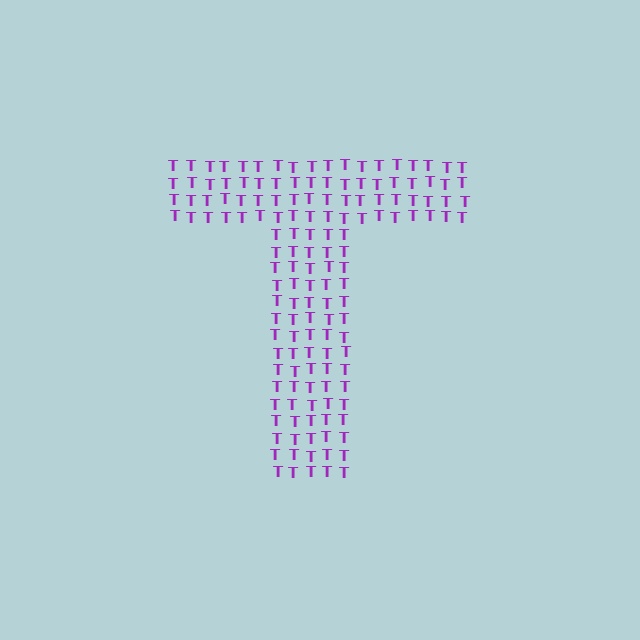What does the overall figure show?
The overall figure shows the letter T.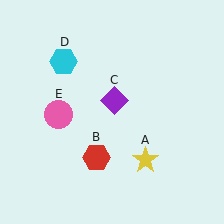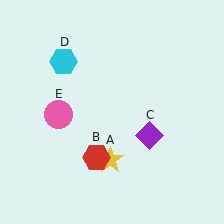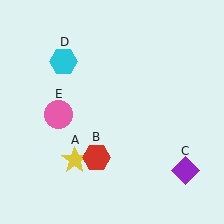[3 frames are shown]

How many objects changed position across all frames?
2 objects changed position: yellow star (object A), purple diamond (object C).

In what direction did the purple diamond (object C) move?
The purple diamond (object C) moved down and to the right.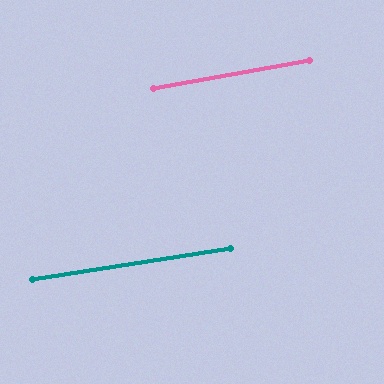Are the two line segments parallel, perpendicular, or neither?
Parallel — their directions differ by only 1.3°.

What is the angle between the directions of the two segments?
Approximately 1 degree.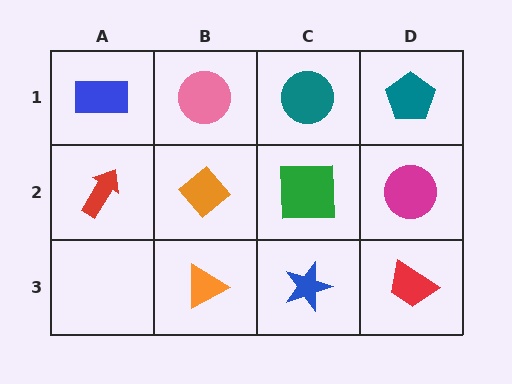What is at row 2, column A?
A red arrow.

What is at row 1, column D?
A teal pentagon.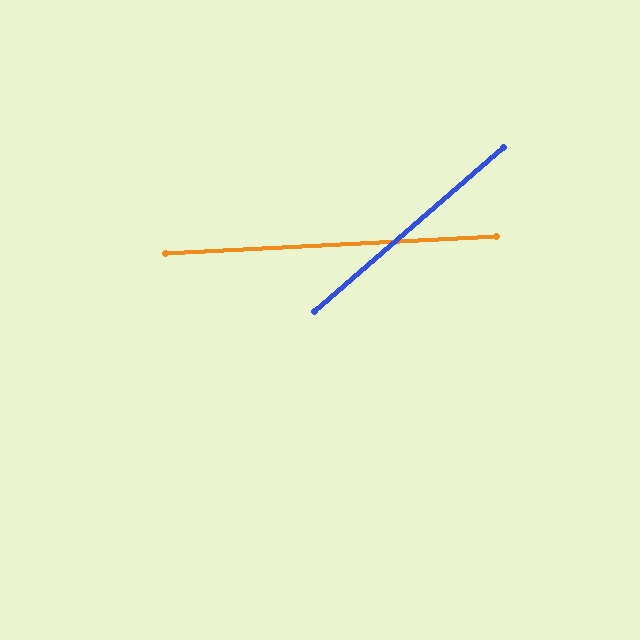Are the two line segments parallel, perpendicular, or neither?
Neither parallel nor perpendicular — they differ by about 38°.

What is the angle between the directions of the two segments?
Approximately 38 degrees.